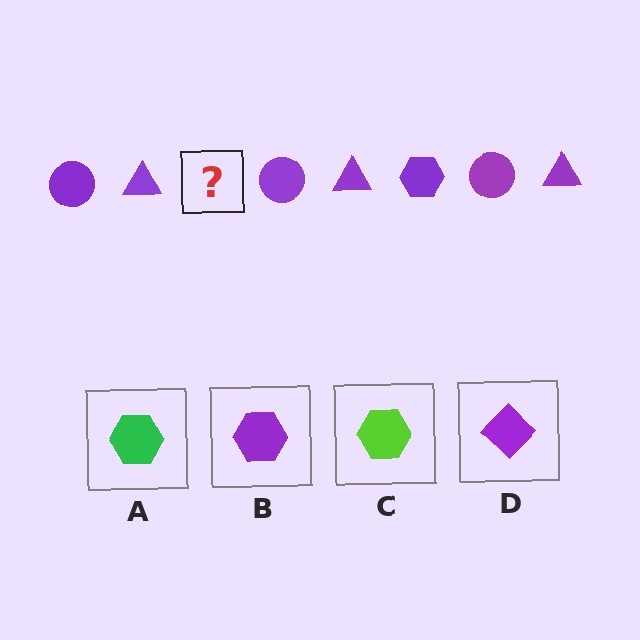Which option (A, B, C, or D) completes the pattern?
B.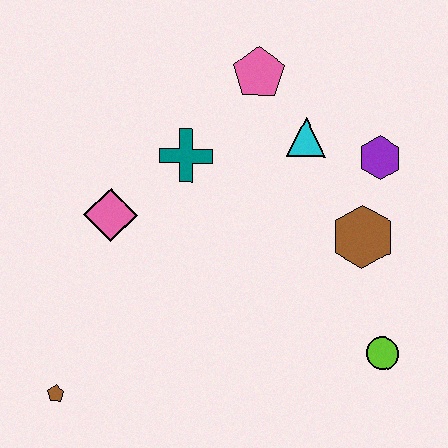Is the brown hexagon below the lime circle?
No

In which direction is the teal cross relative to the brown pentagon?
The teal cross is above the brown pentagon.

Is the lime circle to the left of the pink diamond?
No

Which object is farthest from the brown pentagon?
The purple hexagon is farthest from the brown pentagon.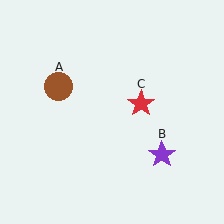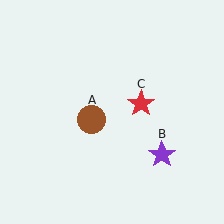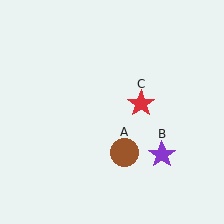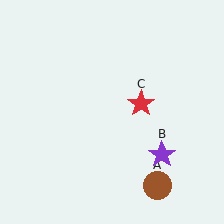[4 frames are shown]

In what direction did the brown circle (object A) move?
The brown circle (object A) moved down and to the right.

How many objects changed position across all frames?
1 object changed position: brown circle (object A).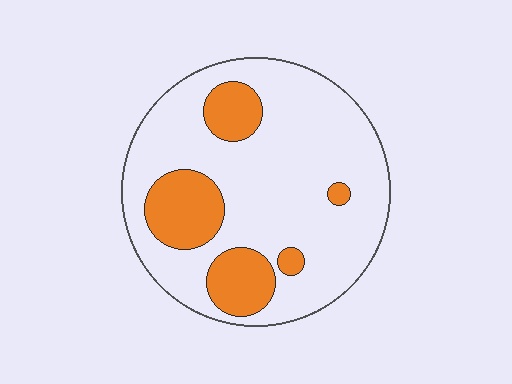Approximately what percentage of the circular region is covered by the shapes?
Approximately 25%.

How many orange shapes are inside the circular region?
5.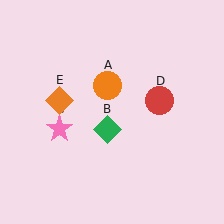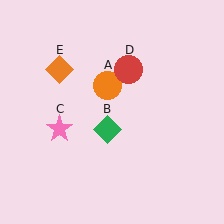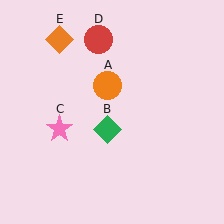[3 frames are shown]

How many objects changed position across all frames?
2 objects changed position: red circle (object D), orange diamond (object E).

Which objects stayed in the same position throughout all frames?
Orange circle (object A) and green diamond (object B) and pink star (object C) remained stationary.